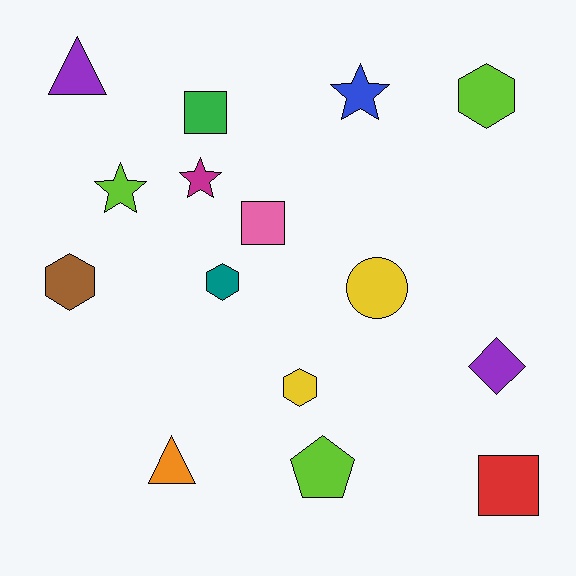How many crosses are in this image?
There are no crosses.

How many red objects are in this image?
There is 1 red object.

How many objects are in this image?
There are 15 objects.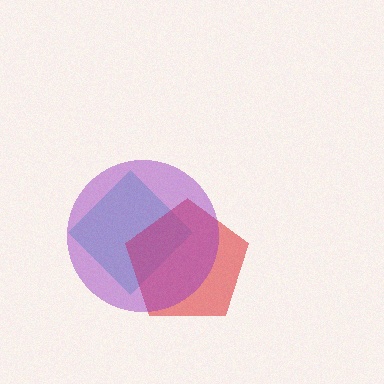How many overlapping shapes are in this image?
There are 3 overlapping shapes in the image.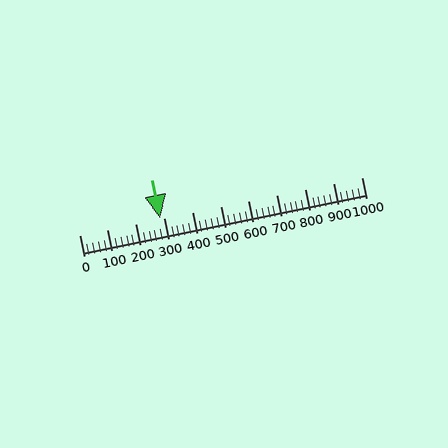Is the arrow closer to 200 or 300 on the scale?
The arrow is closer to 300.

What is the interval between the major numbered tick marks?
The major tick marks are spaced 100 units apart.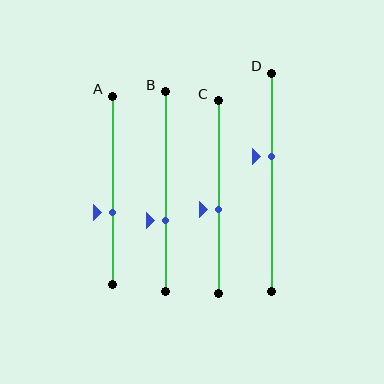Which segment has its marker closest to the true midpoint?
Segment C has its marker closest to the true midpoint.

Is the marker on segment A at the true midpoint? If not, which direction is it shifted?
No, the marker on segment A is shifted downward by about 12% of the segment length.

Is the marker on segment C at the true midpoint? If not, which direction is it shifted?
No, the marker on segment C is shifted downward by about 6% of the segment length.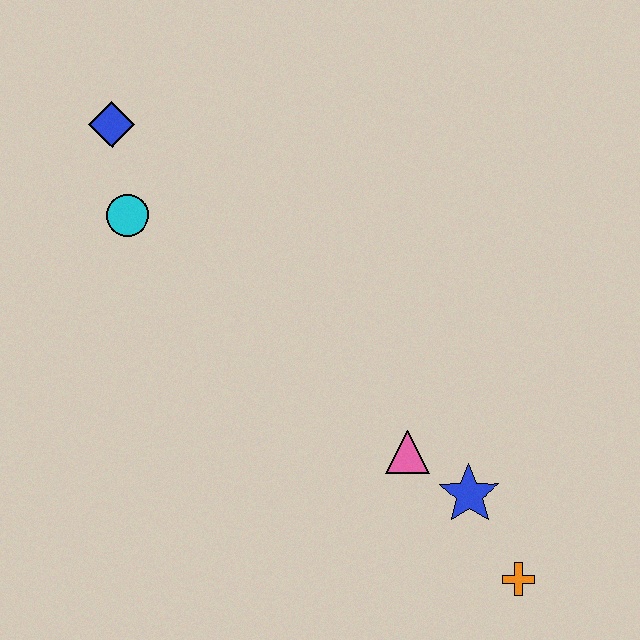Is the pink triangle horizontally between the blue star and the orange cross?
No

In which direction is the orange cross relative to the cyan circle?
The orange cross is to the right of the cyan circle.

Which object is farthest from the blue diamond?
The orange cross is farthest from the blue diamond.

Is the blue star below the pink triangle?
Yes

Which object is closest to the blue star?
The pink triangle is closest to the blue star.